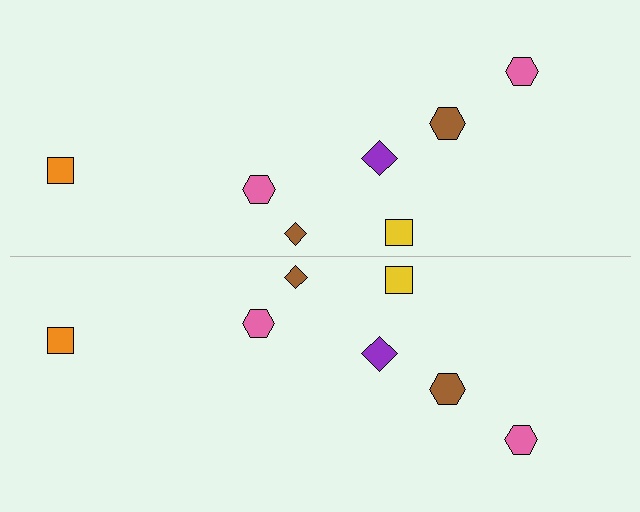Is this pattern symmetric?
Yes, this pattern has bilateral (reflection) symmetry.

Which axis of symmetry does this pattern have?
The pattern has a horizontal axis of symmetry running through the center of the image.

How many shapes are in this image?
There are 14 shapes in this image.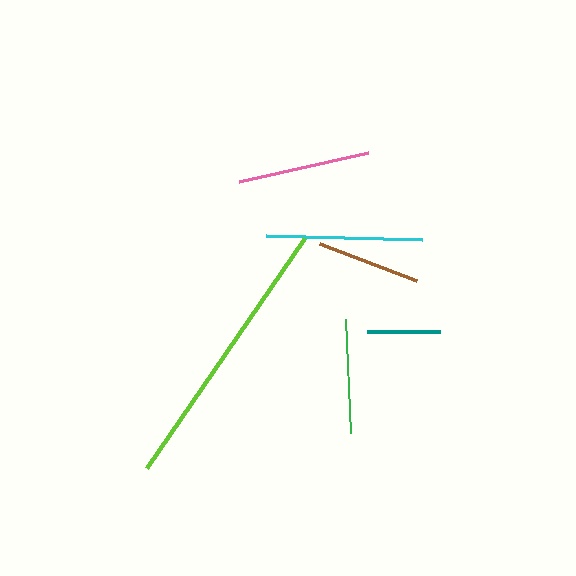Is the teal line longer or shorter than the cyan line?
The cyan line is longer than the teal line.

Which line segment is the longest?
The lime line is the longest at approximately 279 pixels.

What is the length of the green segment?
The green segment is approximately 114 pixels long.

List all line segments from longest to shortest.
From longest to shortest: lime, cyan, pink, green, brown, teal.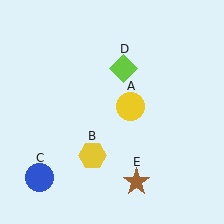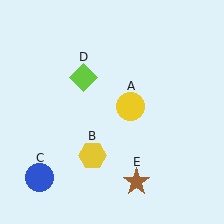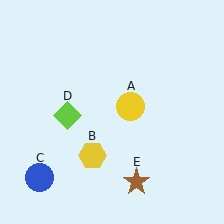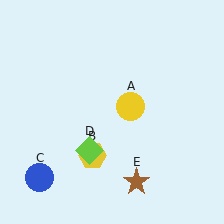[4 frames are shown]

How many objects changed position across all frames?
1 object changed position: lime diamond (object D).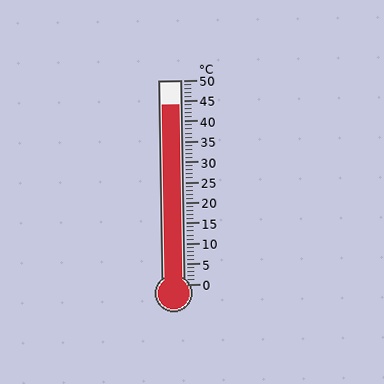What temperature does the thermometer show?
The thermometer shows approximately 44°C.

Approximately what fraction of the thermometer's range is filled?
The thermometer is filled to approximately 90% of its range.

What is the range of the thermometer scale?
The thermometer scale ranges from 0°C to 50°C.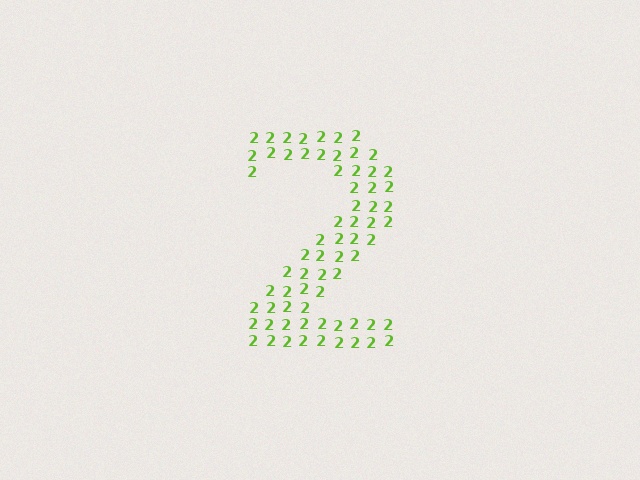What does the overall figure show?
The overall figure shows the digit 2.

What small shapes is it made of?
It is made of small digit 2's.